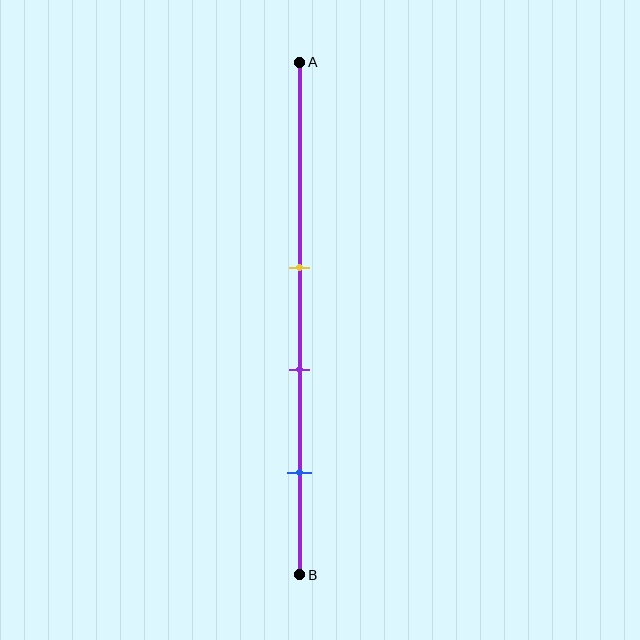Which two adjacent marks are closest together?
The yellow and purple marks are the closest adjacent pair.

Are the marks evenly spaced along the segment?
Yes, the marks are approximately evenly spaced.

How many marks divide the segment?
There are 3 marks dividing the segment.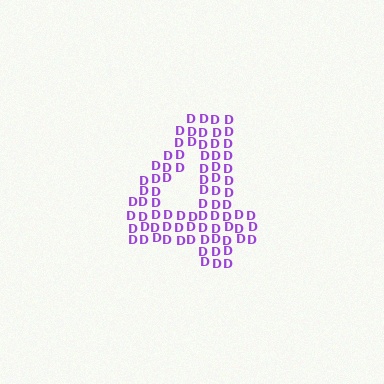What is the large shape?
The large shape is the digit 4.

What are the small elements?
The small elements are letter D's.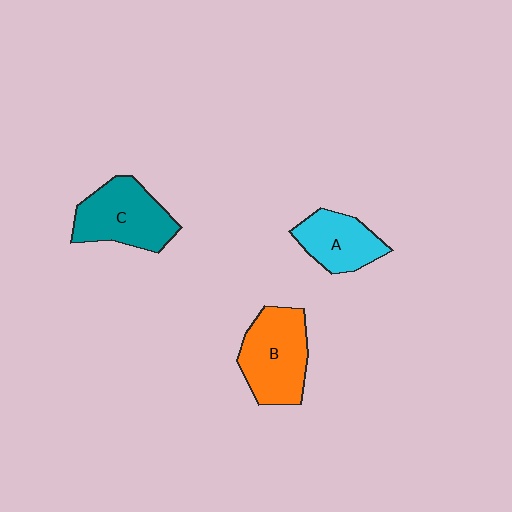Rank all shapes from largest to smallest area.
From largest to smallest: B (orange), C (teal), A (cyan).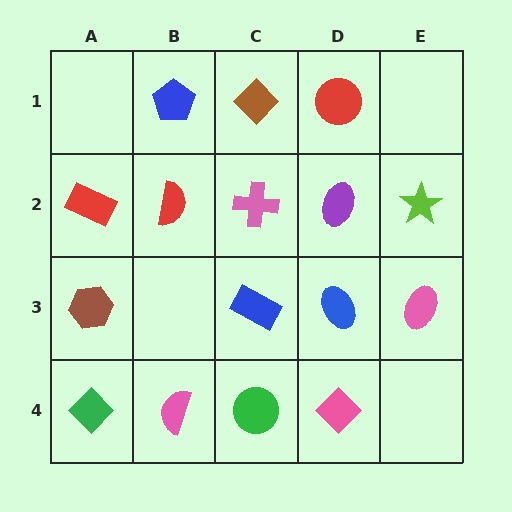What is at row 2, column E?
A lime star.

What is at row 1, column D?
A red circle.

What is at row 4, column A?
A green diamond.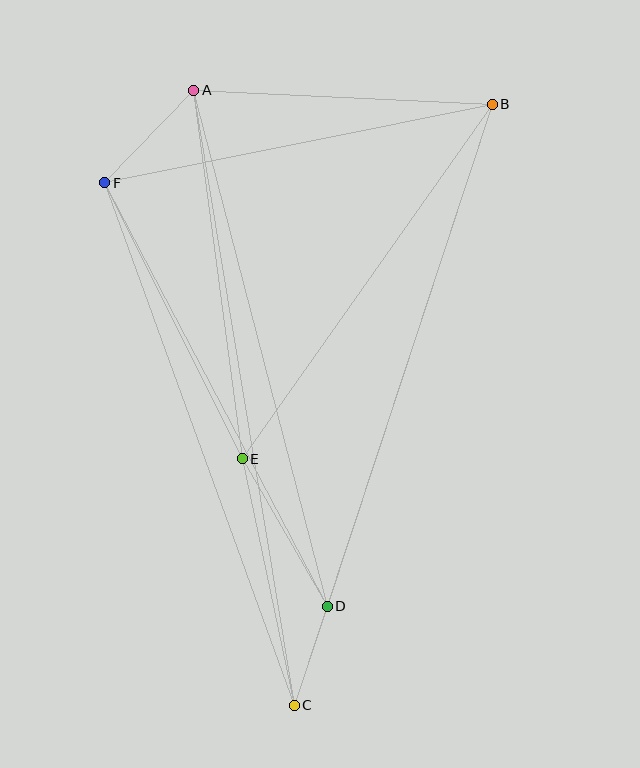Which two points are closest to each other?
Points C and D are closest to each other.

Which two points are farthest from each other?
Points B and C are farthest from each other.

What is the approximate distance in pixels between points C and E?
The distance between C and E is approximately 252 pixels.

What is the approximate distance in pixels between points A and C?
The distance between A and C is approximately 623 pixels.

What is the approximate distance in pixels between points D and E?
The distance between D and E is approximately 170 pixels.